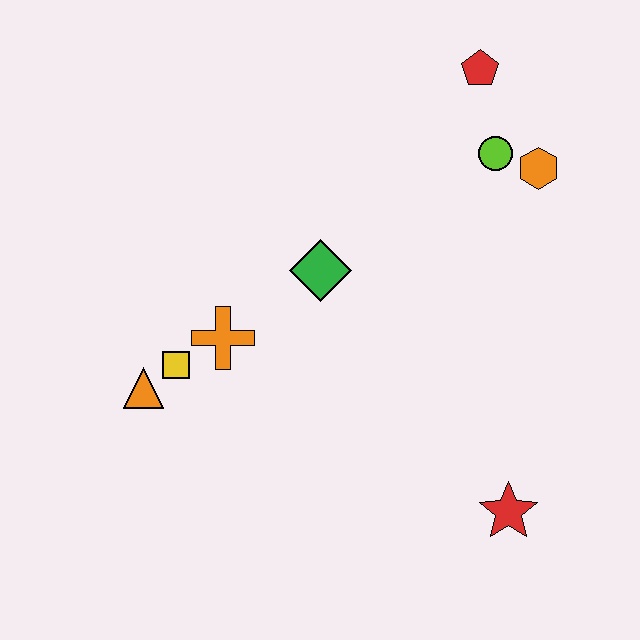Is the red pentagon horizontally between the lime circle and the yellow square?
Yes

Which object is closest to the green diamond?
The orange cross is closest to the green diamond.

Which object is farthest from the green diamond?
The red star is farthest from the green diamond.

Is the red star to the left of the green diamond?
No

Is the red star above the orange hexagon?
No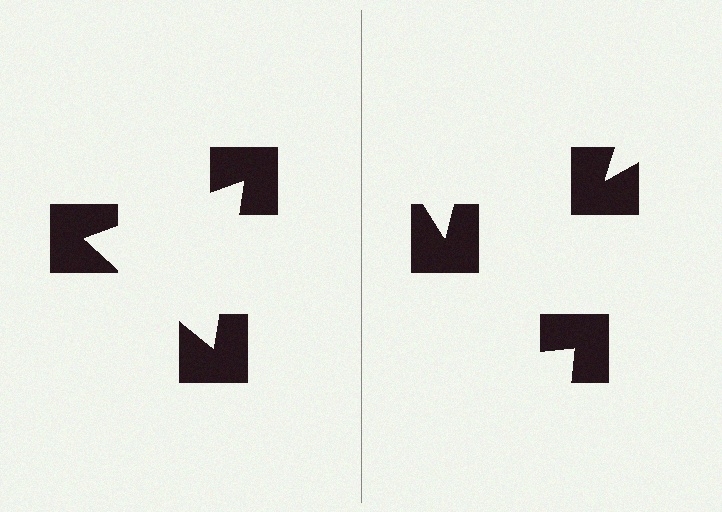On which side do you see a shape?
An illusory triangle appears on the left side. On the right side the wedge cuts are rotated, so no coherent shape forms.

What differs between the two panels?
The notched squares are positioned identically on both sides; only the wedge orientations differ. On the left they align to a triangle; on the right they are misaligned.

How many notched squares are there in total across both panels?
6 — 3 on each side.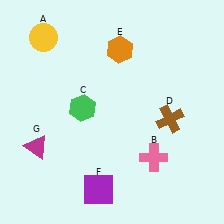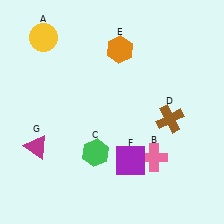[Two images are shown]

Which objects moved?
The objects that moved are: the green hexagon (C), the purple square (F).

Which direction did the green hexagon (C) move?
The green hexagon (C) moved down.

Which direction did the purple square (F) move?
The purple square (F) moved right.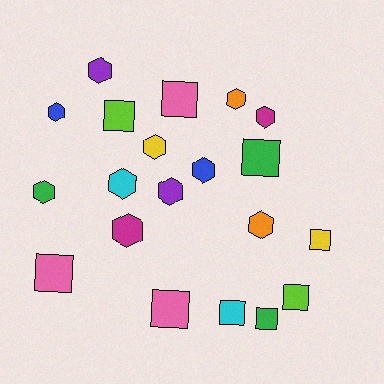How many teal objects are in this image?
There are no teal objects.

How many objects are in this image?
There are 20 objects.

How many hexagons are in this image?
There are 11 hexagons.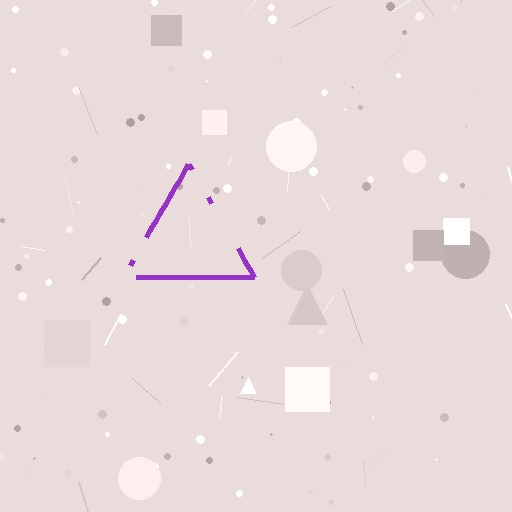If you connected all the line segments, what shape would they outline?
They would outline a triangle.